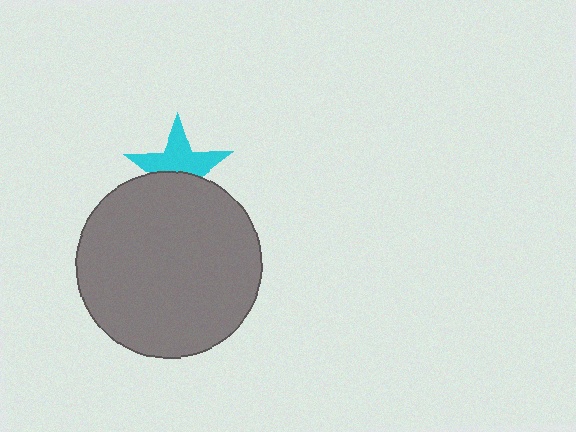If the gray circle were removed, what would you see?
You would see the complete cyan star.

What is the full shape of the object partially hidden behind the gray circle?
The partially hidden object is a cyan star.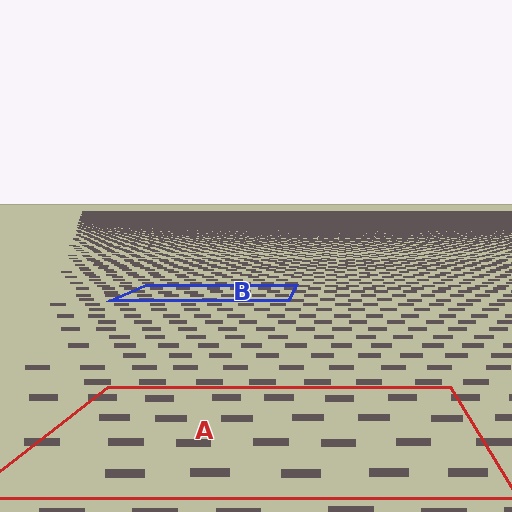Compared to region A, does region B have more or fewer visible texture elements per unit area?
Region B has more texture elements per unit area — they are packed more densely because it is farther away.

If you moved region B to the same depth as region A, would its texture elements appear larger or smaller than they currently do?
They would appear larger. At a closer depth, the same texture elements are projected at a bigger on-screen size.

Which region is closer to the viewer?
Region A is closer. The texture elements there are larger and more spread out.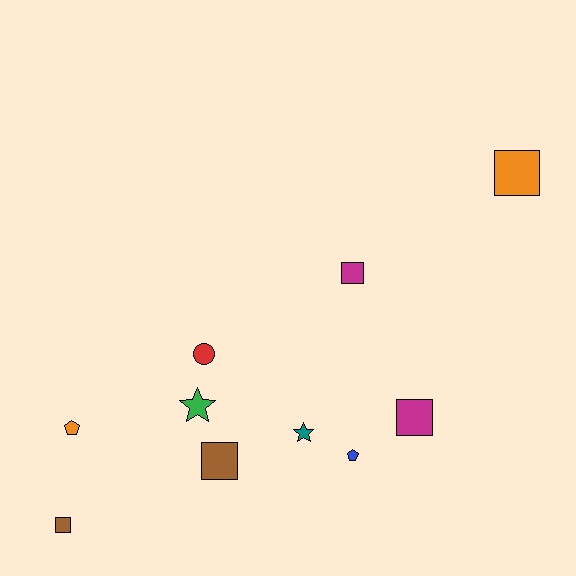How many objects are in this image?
There are 10 objects.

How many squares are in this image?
There are 5 squares.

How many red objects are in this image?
There is 1 red object.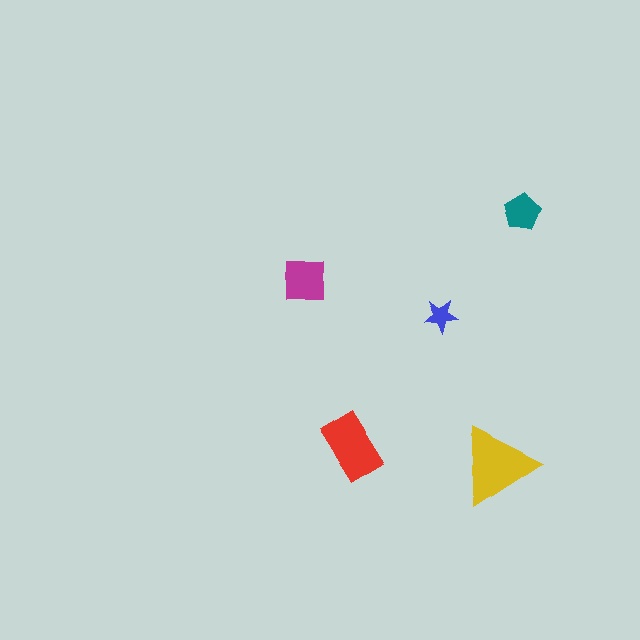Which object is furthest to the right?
The teal pentagon is rightmost.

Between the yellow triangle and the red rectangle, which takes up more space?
The yellow triangle.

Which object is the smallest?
The blue star.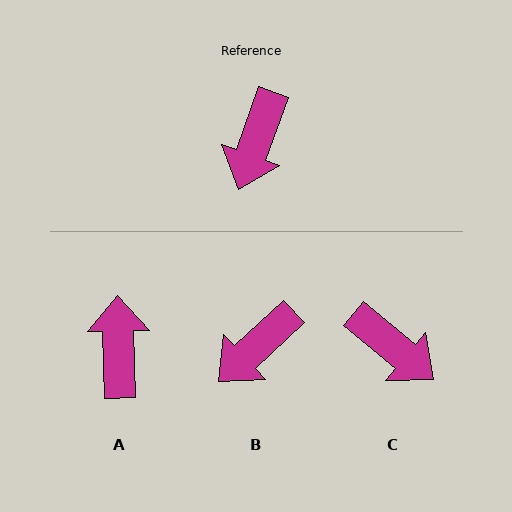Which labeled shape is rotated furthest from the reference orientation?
A, about 159 degrees away.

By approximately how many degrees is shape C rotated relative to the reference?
Approximately 70 degrees counter-clockwise.